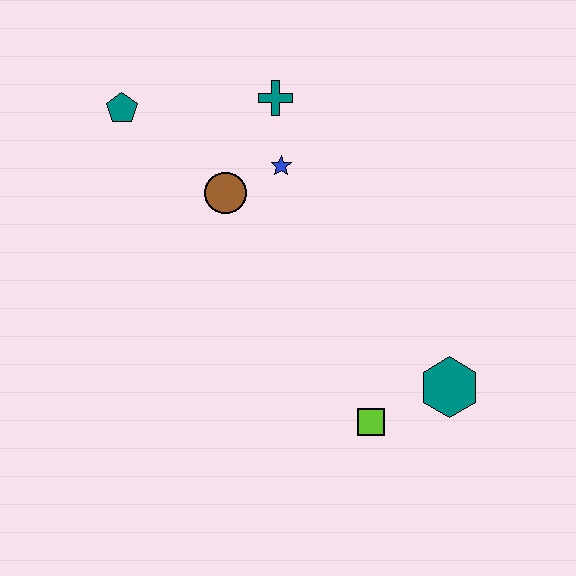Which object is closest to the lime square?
The teal hexagon is closest to the lime square.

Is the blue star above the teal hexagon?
Yes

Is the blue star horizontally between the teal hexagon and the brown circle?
Yes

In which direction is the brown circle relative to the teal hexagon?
The brown circle is to the left of the teal hexagon.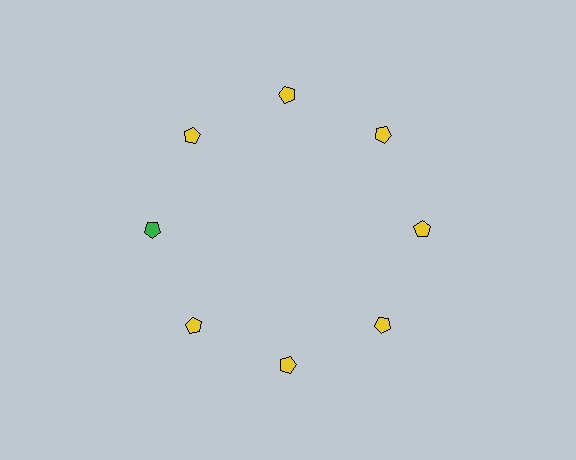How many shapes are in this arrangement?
There are 8 shapes arranged in a ring pattern.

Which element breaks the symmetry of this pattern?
The green pentagon at roughly the 9 o'clock position breaks the symmetry. All other shapes are yellow pentagons.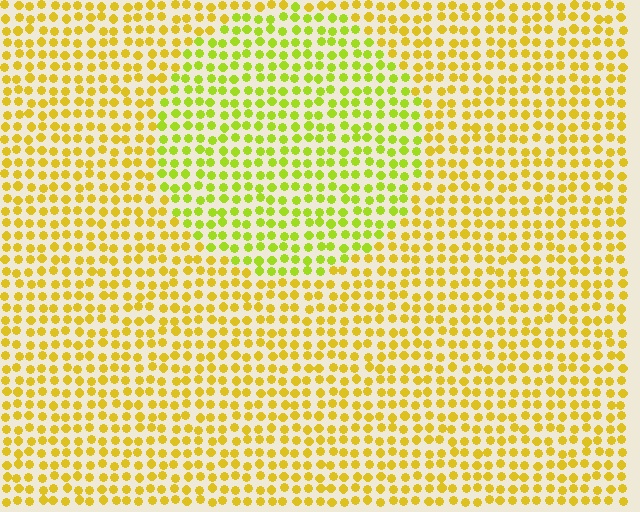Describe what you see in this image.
The image is filled with small yellow elements in a uniform arrangement. A circle-shaped region is visible where the elements are tinted to a slightly different hue, forming a subtle color boundary.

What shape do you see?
I see a circle.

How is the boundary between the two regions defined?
The boundary is defined purely by a slight shift in hue (about 29 degrees). Spacing, size, and orientation are identical on both sides.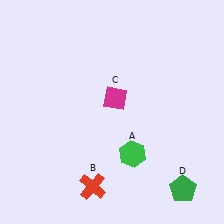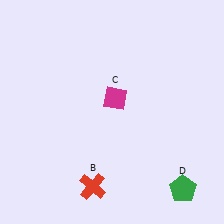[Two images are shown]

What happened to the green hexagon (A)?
The green hexagon (A) was removed in Image 2. It was in the bottom-right area of Image 1.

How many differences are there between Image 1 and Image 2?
There is 1 difference between the two images.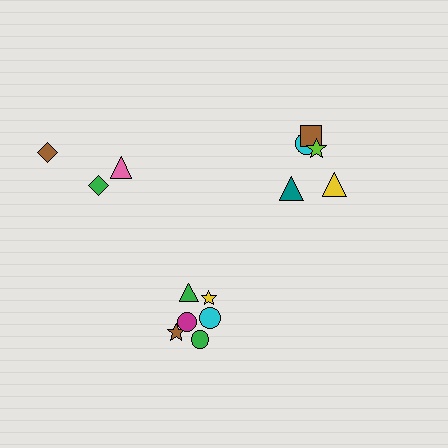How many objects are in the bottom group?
There are 6 objects.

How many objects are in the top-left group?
There are 3 objects.